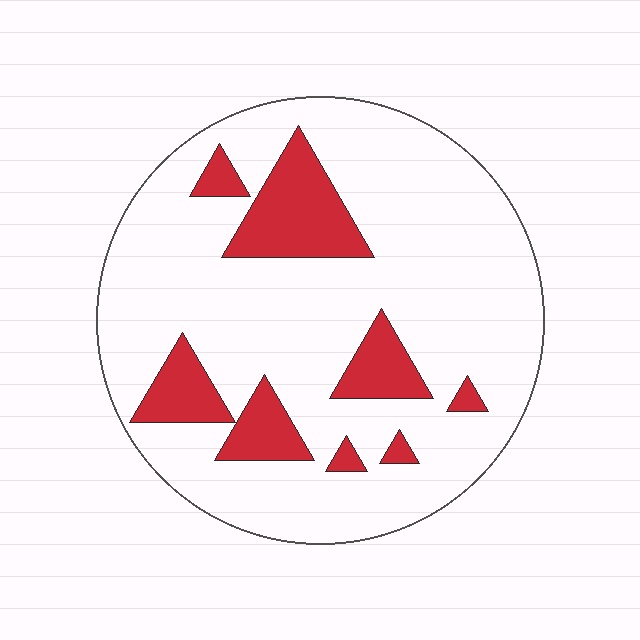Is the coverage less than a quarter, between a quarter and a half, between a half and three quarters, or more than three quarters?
Less than a quarter.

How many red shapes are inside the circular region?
8.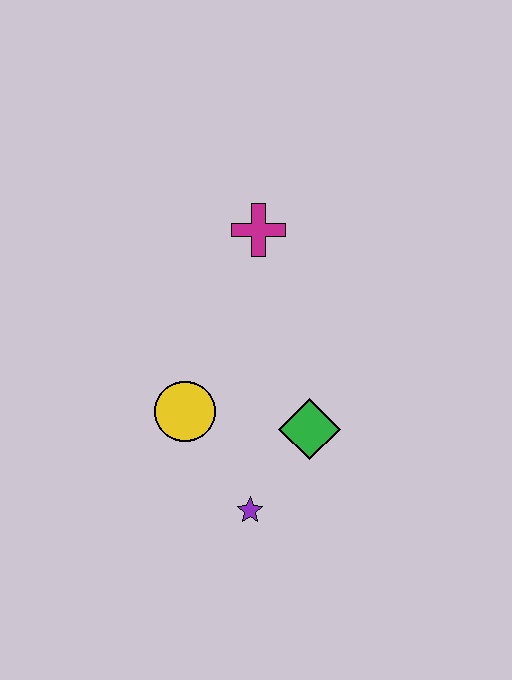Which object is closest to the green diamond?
The purple star is closest to the green diamond.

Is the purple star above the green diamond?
No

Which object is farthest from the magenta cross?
The purple star is farthest from the magenta cross.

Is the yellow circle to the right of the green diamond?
No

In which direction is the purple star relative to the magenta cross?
The purple star is below the magenta cross.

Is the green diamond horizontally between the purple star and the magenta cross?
No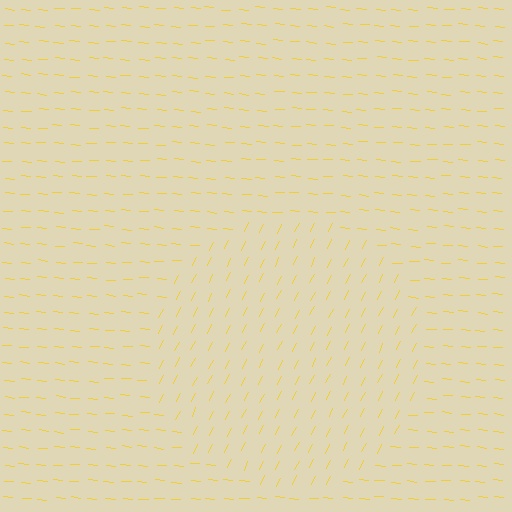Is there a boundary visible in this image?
Yes, there is a texture boundary formed by a change in line orientation.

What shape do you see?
I see a circle.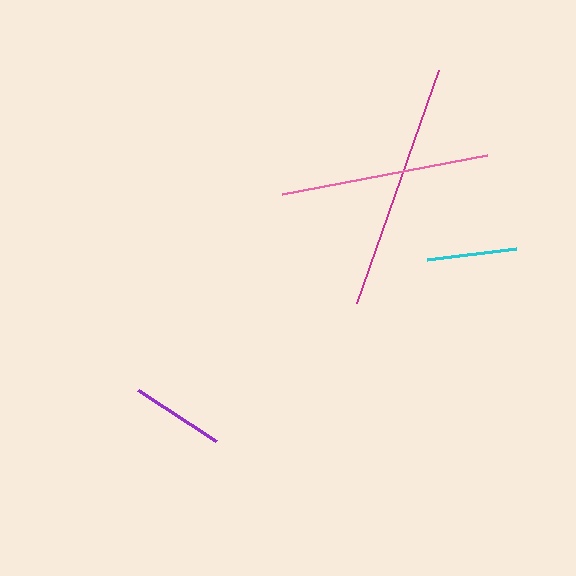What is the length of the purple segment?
The purple segment is approximately 93 pixels long.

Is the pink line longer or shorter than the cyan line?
The pink line is longer than the cyan line.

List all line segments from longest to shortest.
From longest to shortest: magenta, pink, purple, cyan.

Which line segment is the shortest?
The cyan line is the shortest at approximately 90 pixels.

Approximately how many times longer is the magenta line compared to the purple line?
The magenta line is approximately 2.7 times the length of the purple line.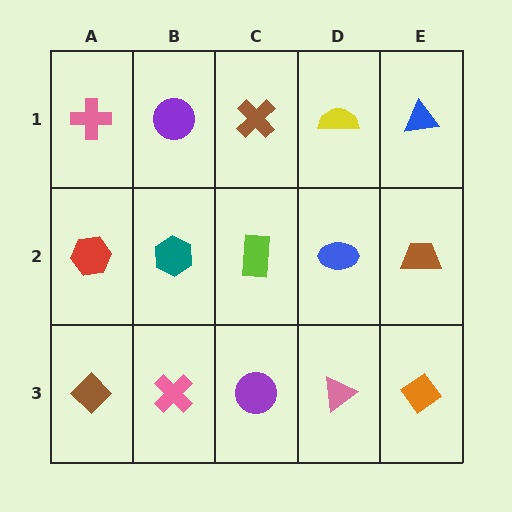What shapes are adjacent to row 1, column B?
A teal hexagon (row 2, column B), a pink cross (row 1, column A), a brown cross (row 1, column C).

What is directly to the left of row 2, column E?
A blue ellipse.